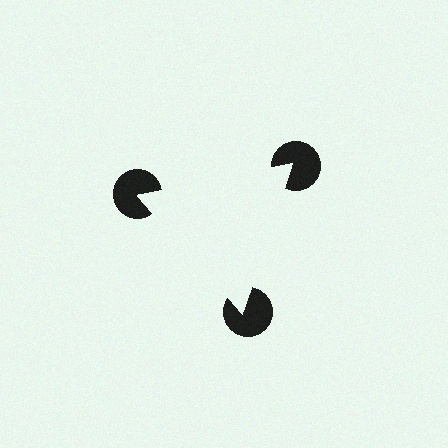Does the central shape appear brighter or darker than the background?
It typically appears slightly brighter than the background, even though no actual brightness change is drawn.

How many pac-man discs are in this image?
There are 3 — one at each vertex of the illusory triangle.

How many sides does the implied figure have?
3 sides.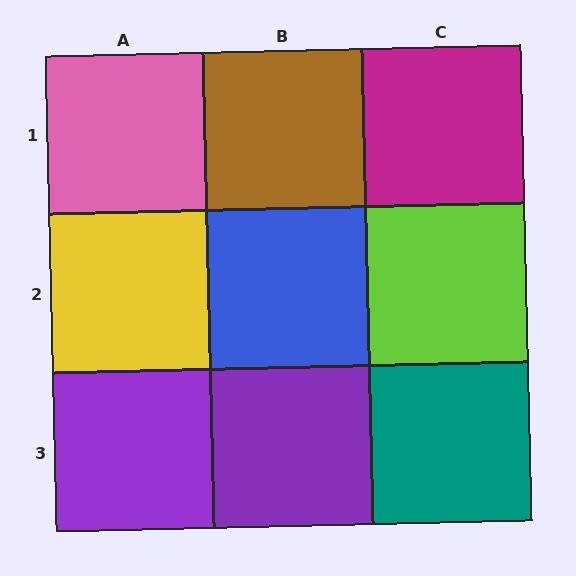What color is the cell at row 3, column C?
Teal.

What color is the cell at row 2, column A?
Yellow.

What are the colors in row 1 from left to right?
Pink, brown, magenta.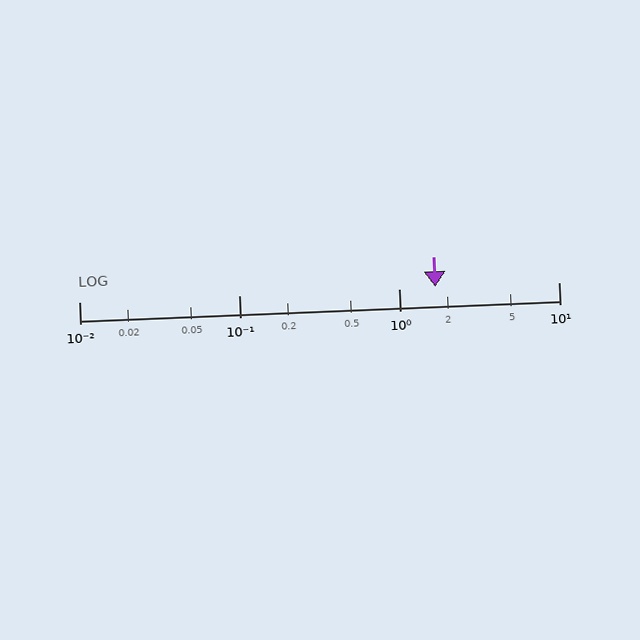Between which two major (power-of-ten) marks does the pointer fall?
The pointer is between 1 and 10.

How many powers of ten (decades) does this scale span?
The scale spans 3 decades, from 0.01 to 10.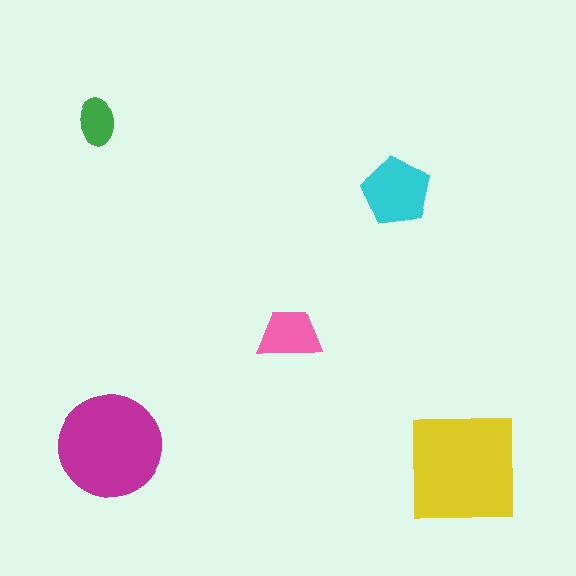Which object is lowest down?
The yellow square is bottommost.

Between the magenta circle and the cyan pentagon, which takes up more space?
The magenta circle.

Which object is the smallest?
The green ellipse.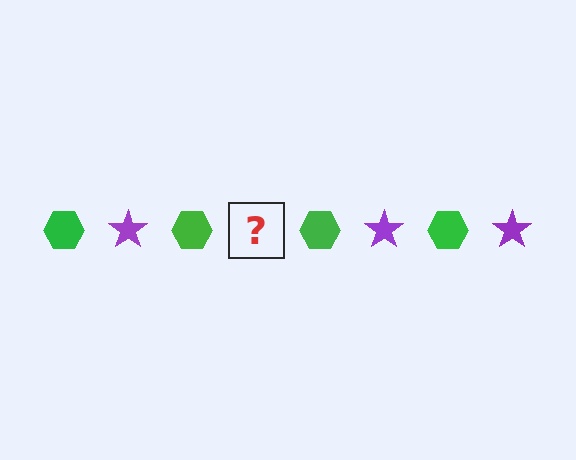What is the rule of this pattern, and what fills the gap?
The rule is that the pattern alternates between green hexagon and purple star. The gap should be filled with a purple star.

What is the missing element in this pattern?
The missing element is a purple star.